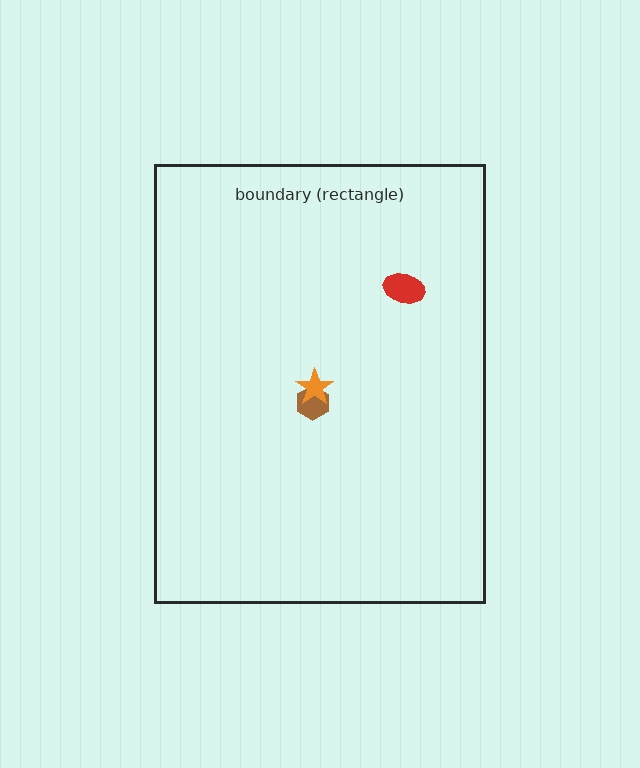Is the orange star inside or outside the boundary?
Inside.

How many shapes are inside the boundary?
3 inside, 0 outside.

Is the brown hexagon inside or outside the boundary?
Inside.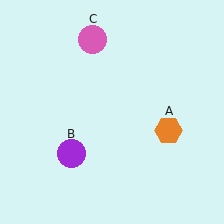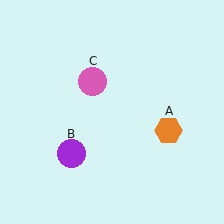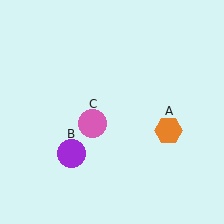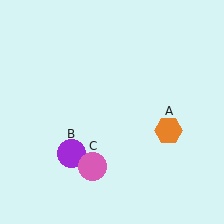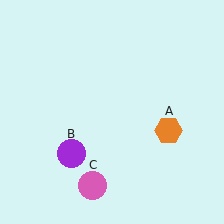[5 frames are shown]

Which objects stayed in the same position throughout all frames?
Orange hexagon (object A) and purple circle (object B) remained stationary.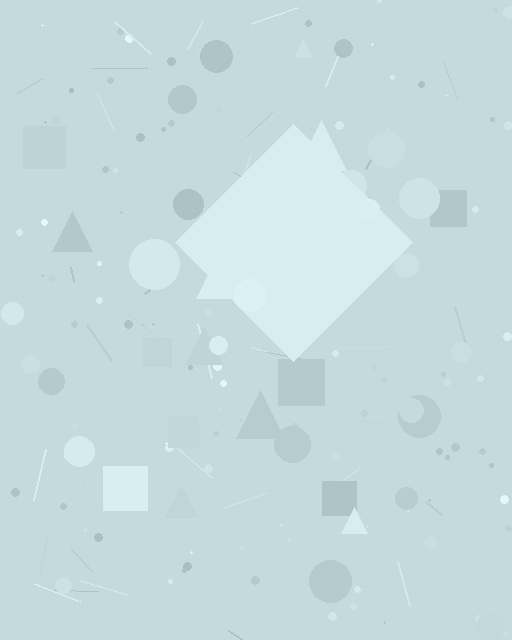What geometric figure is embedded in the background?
A diamond is embedded in the background.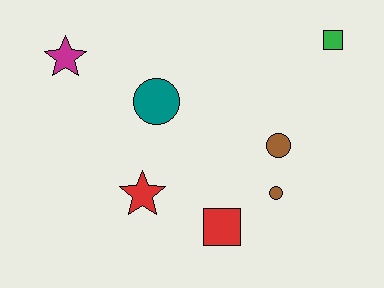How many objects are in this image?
There are 7 objects.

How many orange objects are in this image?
There are no orange objects.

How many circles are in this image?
There are 3 circles.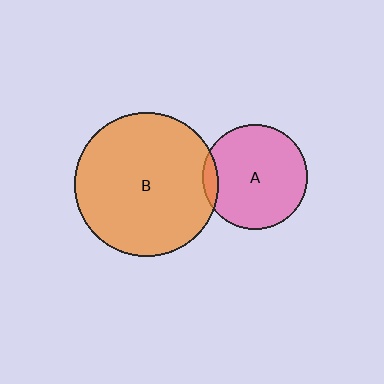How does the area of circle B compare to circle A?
Approximately 1.9 times.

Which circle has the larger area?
Circle B (orange).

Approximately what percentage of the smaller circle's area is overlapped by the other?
Approximately 5%.